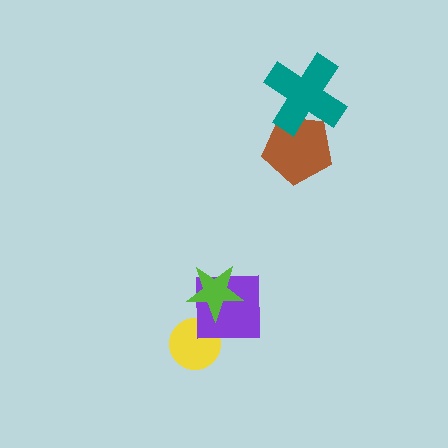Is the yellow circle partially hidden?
Yes, it is partially covered by another shape.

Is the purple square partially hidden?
Yes, it is partially covered by another shape.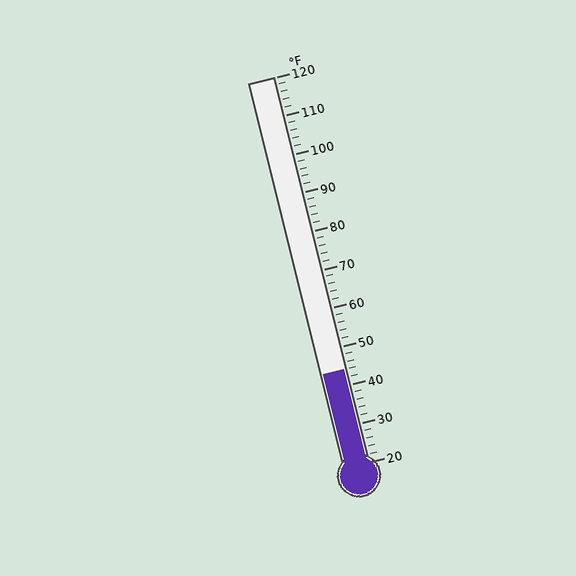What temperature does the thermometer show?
The thermometer shows approximately 44°F.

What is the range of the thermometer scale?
The thermometer scale ranges from 20°F to 120°F.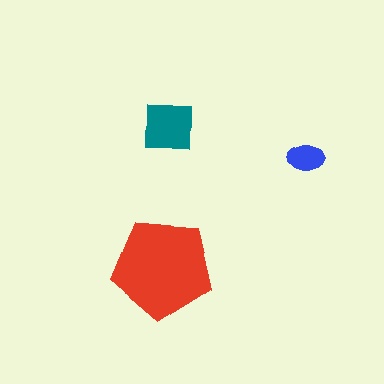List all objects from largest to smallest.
The red pentagon, the teal square, the blue ellipse.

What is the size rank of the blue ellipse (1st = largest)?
3rd.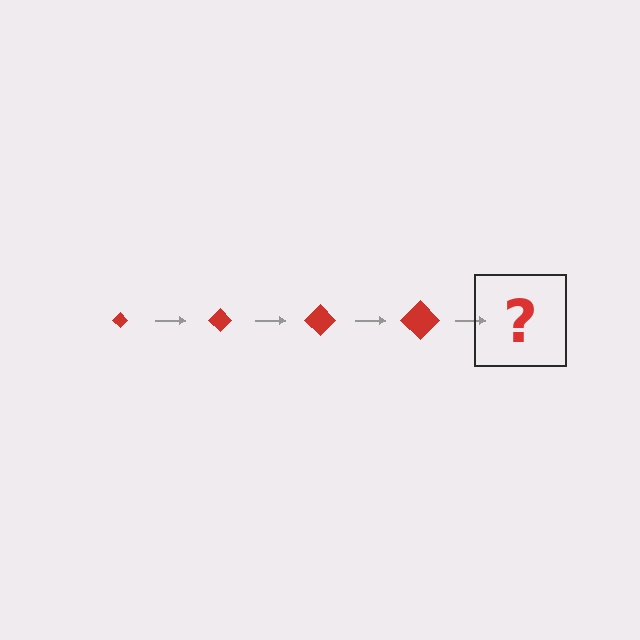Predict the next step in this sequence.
The next step is a red diamond, larger than the previous one.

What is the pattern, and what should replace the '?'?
The pattern is that the diamond gets progressively larger each step. The '?' should be a red diamond, larger than the previous one.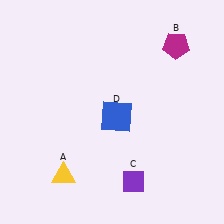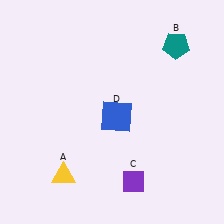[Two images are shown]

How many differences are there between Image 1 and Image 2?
There is 1 difference between the two images.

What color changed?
The pentagon (B) changed from magenta in Image 1 to teal in Image 2.